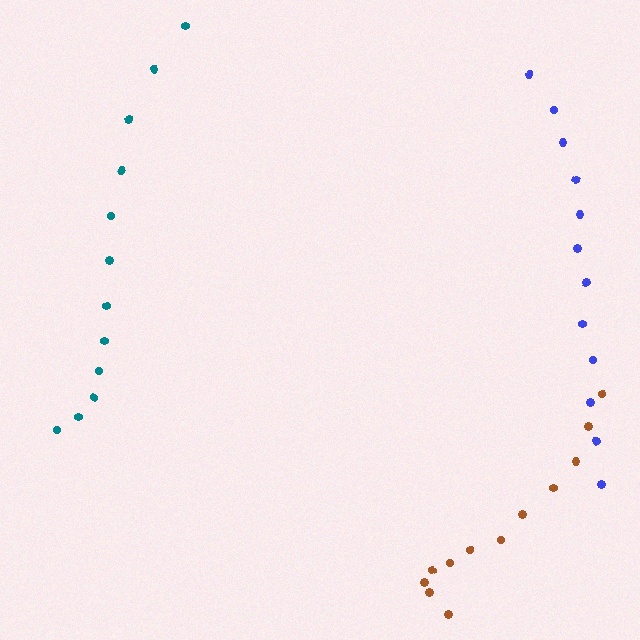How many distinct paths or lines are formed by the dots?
There are 3 distinct paths.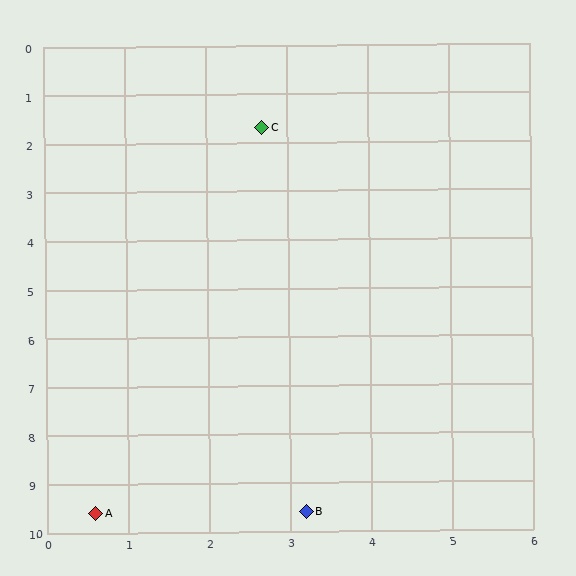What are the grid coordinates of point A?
Point A is at approximately (0.6, 9.6).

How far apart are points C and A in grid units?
Points C and A are about 8.2 grid units apart.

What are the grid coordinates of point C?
Point C is at approximately (2.7, 1.7).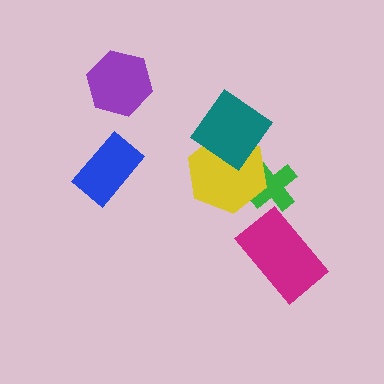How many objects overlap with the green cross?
1 object overlaps with the green cross.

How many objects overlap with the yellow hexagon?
2 objects overlap with the yellow hexagon.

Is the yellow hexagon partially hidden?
Yes, it is partially covered by another shape.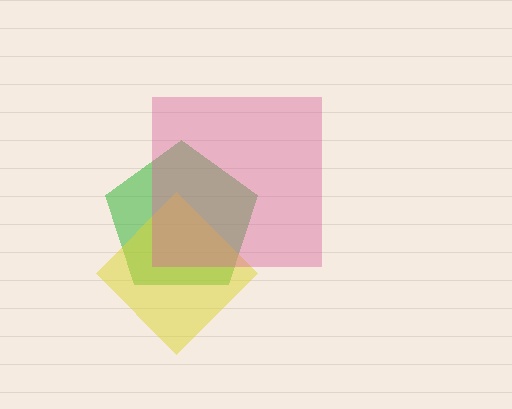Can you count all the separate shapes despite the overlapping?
Yes, there are 3 separate shapes.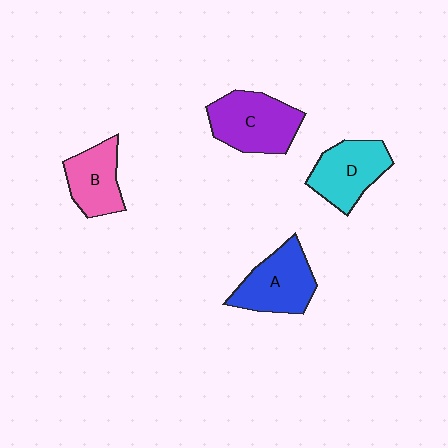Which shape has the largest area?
Shape C (purple).